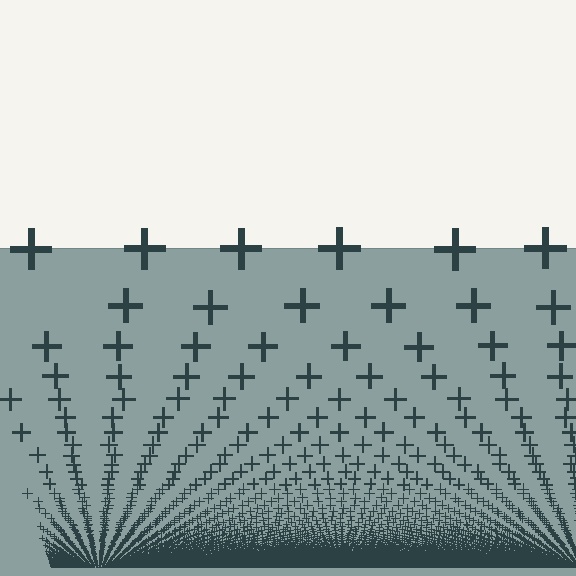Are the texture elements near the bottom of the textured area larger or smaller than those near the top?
Smaller. The gradient is inverted — elements near the bottom are smaller and denser.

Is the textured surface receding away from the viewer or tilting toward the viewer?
The surface appears to tilt toward the viewer. Texture elements get larger and sparser toward the top.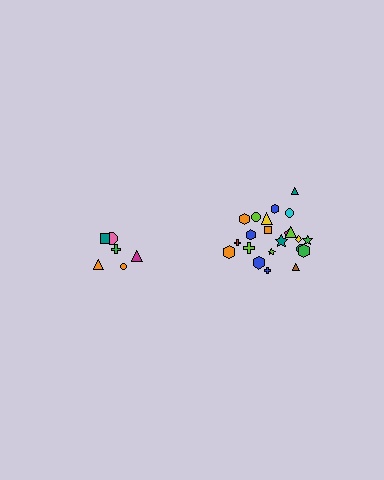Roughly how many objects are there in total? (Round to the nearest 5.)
Roughly 30 objects in total.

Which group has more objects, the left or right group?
The right group.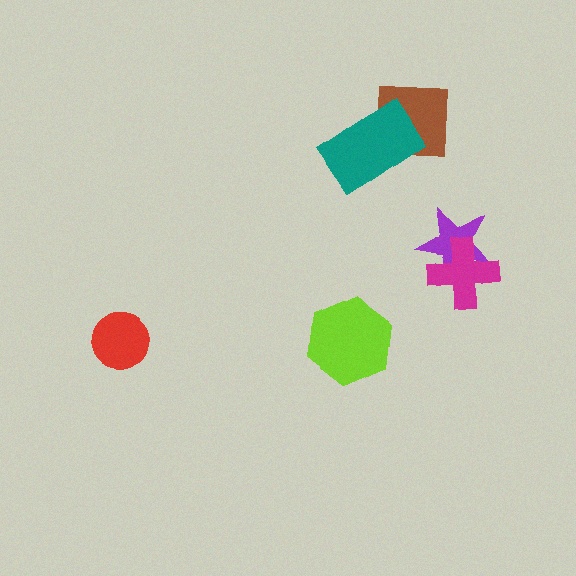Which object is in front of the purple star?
The magenta cross is in front of the purple star.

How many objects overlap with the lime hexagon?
0 objects overlap with the lime hexagon.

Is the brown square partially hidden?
Yes, it is partially covered by another shape.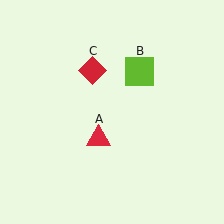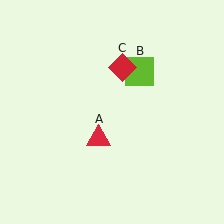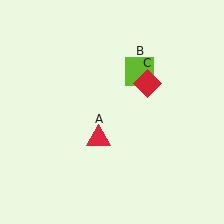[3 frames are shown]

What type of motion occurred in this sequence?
The red diamond (object C) rotated clockwise around the center of the scene.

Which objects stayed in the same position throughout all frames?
Red triangle (object A) and lime square (object B) remained stationary.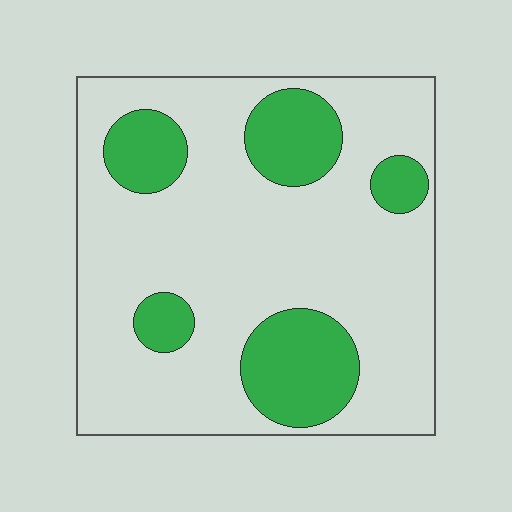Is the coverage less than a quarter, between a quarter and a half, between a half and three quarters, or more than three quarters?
Less than a quarter.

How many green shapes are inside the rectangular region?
5.